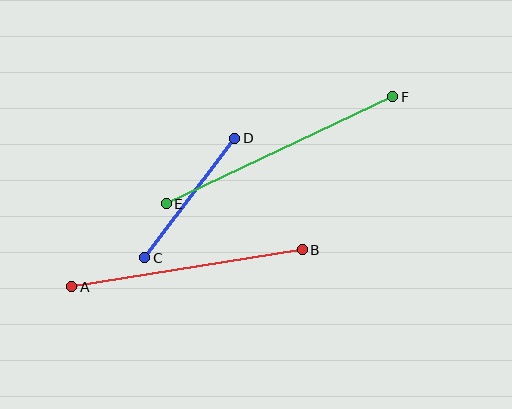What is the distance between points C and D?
The distance is approximately 150 pixels.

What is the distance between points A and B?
The distance is approximately 233 pixels.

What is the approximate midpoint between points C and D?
The midpoint is at approximately (190, 198) pixels.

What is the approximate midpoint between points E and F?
The midpoint is at approximately (279, 150) pixels.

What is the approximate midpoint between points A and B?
The midpoint is at approximately (187, 268) pixels.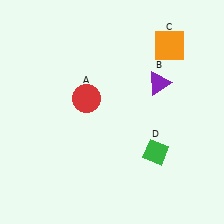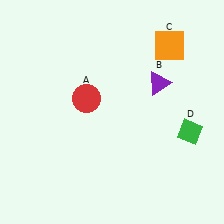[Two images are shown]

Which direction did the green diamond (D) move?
The green diamond (D) moved right.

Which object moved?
The green diamond (D) moved right.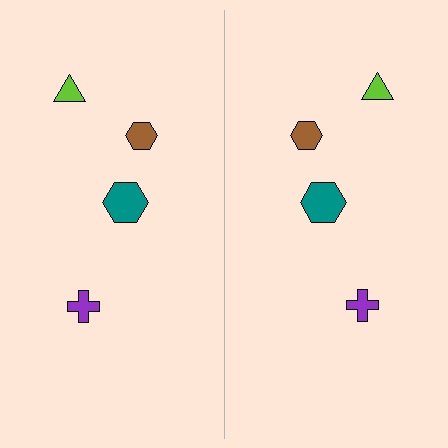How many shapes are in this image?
There are 8 shapes in this image.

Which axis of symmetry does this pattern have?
The pattern has a vertical axis of symmetry running through the center of the image.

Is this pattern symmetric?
Yes, this pattern has bilateral (reflection) symmetry.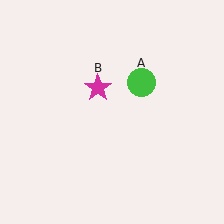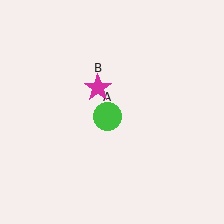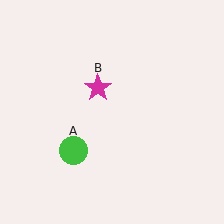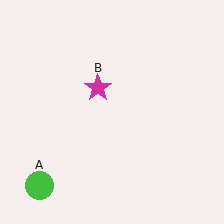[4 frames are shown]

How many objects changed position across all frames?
1 object changed position: green circle (object A).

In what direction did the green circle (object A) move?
The green circle (object A) moved down and to the left.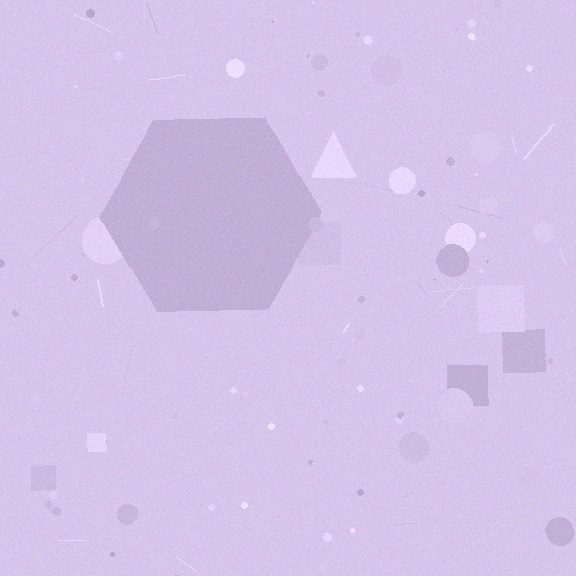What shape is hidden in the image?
A hexagon is hidden in the image.